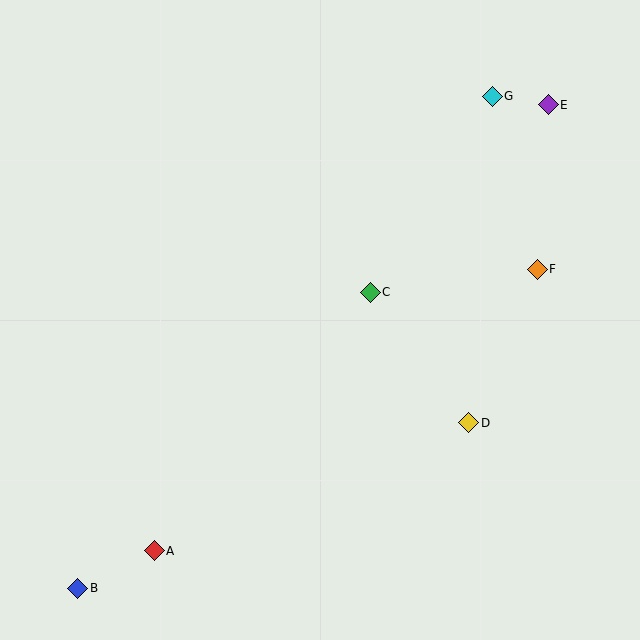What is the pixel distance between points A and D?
The distance between A and D is 339 pixels.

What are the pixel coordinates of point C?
Point C is at (370, 292).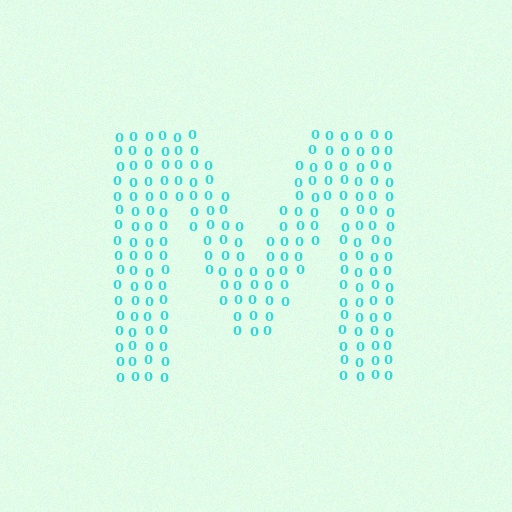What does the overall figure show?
The overall figure shows the letter M.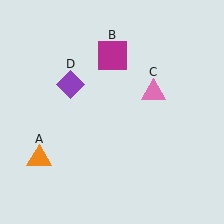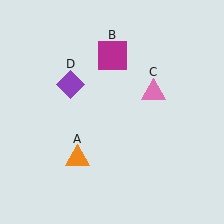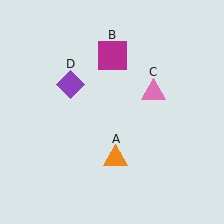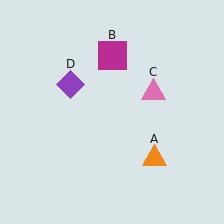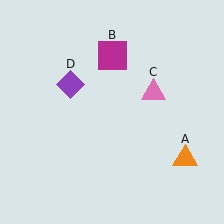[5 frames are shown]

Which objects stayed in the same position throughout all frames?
Magenta square (object B) and pink triangle (object C) and purple diamond (object D) remained stationary.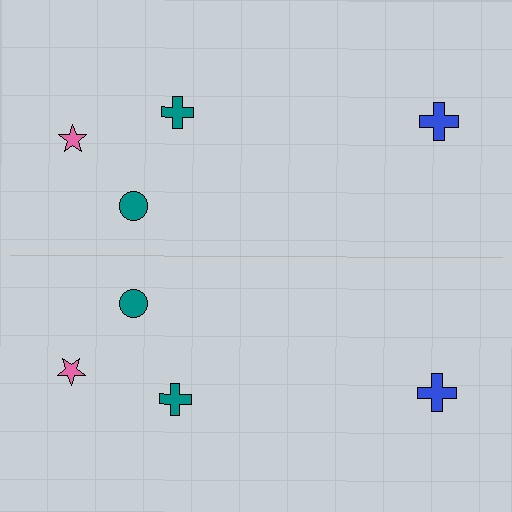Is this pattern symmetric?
Yes, this pattern has bilateral (reflection) symmetry.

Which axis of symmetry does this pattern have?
The pattern has a horizontal axis of symmetry running through the center of the image.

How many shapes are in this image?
There are 8 shapes in this image.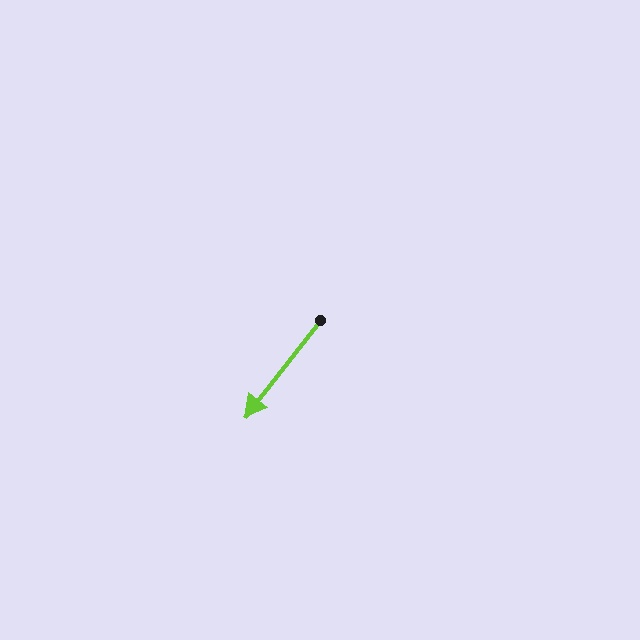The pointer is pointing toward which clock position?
Roughly 7 o'clock.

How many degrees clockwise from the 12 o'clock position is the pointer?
Approximately 218 degrees.